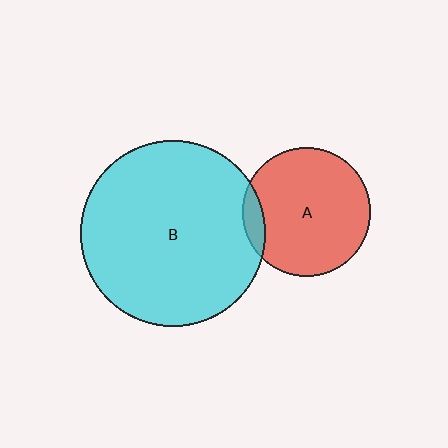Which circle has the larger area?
Circle B (cyan).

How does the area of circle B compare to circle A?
Approximately 2.1 times.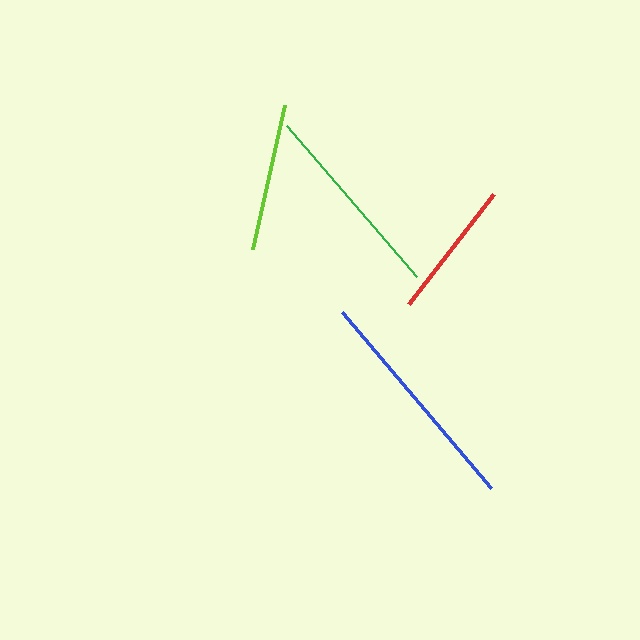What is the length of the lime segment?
The lime segment is approximately 147 pixels long.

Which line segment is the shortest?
The red line is the shortest at approximately 139 pixels.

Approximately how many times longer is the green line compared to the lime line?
The green line is approximately 1.4 times the length of the lime line.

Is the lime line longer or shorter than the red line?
The lime line is longer than the red line.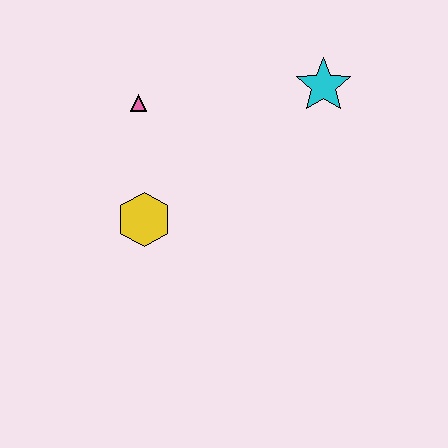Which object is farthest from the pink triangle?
The cyan star is farthest from the pink triangle.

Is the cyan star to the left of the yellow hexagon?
No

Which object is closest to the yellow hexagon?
The pink triangle is closest to the yellow hexagon.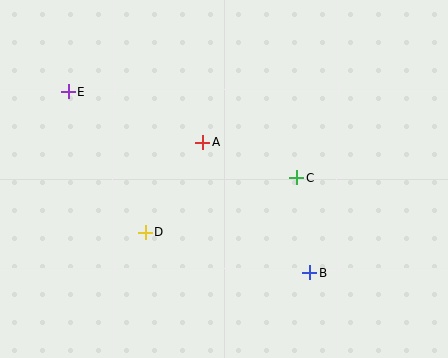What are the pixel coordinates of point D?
Point D is at (145, 232).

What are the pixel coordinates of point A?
Point A is at (203, 142).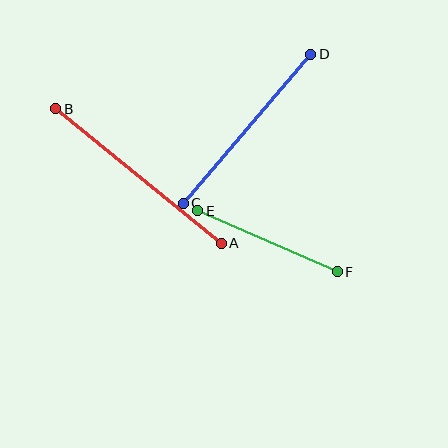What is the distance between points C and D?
The distance is approximately 196 pixels.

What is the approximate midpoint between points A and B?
The midpoint is at approximately (138, 176) pixels.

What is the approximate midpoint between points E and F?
The midpoint is at approximately (267, 241) pixels.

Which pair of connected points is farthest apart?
Points A and B are farthest apart.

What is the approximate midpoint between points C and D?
The midpoint is at approximately (247, 129) pixels.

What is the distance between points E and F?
The distance is approximately 152 pixels.